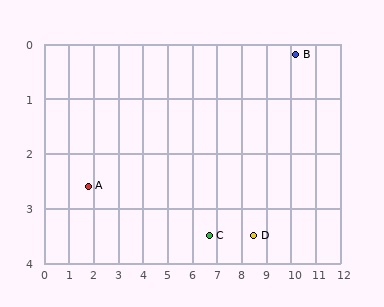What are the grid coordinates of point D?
Point D is at approximately (8.5, 3.5).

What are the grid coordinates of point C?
Point C is at approximately (6.7, 3.5).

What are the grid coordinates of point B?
Point B is at approximately (10.2, 0.2).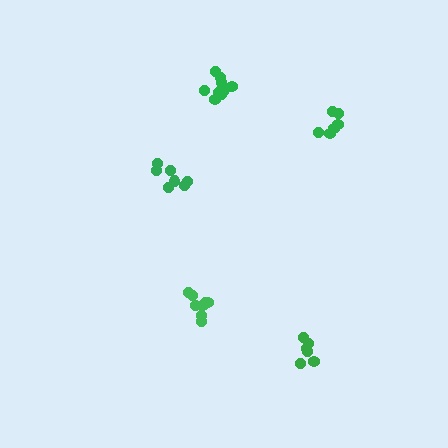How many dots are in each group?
Group 1: 11 dots, Group 2: 7 dots, Group 3: 8 dots, Group 4: 6 dots, Group 5: 6 dots (38 total).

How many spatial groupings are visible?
There are 5 spatial groupings.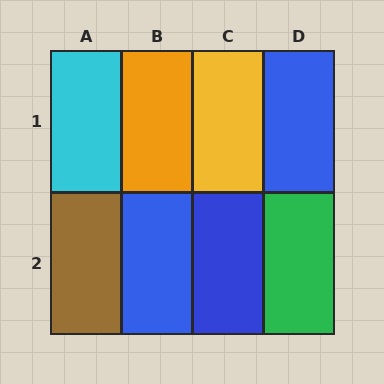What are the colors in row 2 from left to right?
Brown, blue, blue, green.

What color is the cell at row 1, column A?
Cyan.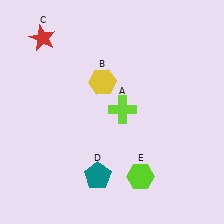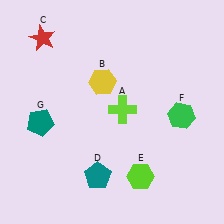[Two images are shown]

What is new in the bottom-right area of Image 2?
A green hexagon (F) was added in the bottom-right area of Image 2.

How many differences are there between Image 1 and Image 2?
There are 2 differences between the two images.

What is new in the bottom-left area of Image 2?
A teal pentagon (G) was added in the bottom-left area of Image 2.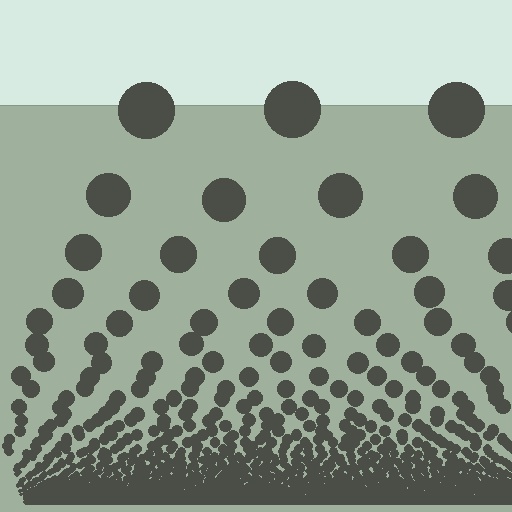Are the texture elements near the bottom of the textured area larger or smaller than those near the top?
Smaller. The gradient is inverted — elements near the bottom are smaller and denser.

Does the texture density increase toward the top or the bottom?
Density increases toward the bottom.